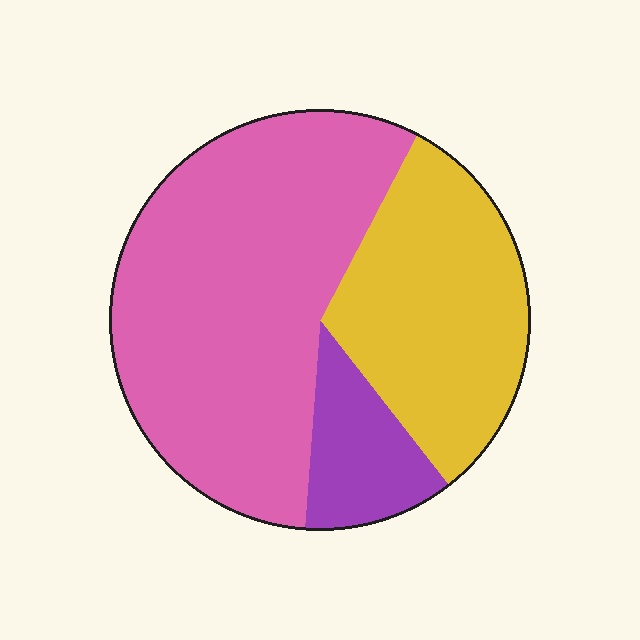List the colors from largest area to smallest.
From largest to smallest: pink, yellow, purple.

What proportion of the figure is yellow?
Yellow covers around 30% of the figure.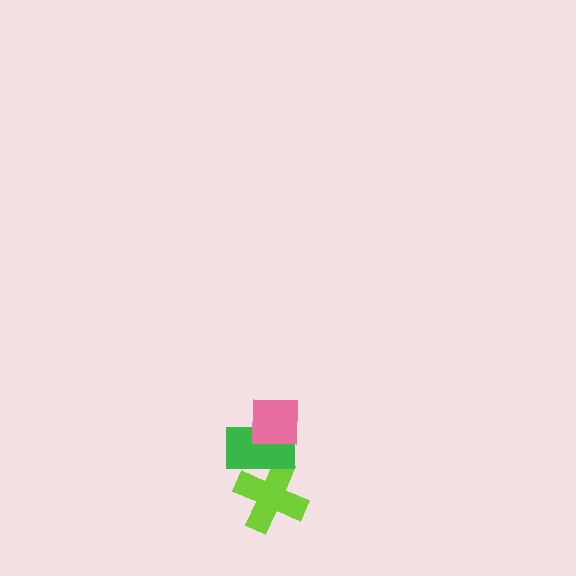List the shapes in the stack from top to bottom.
From top to bottom: the pink square, the green rectangle, the lime cross.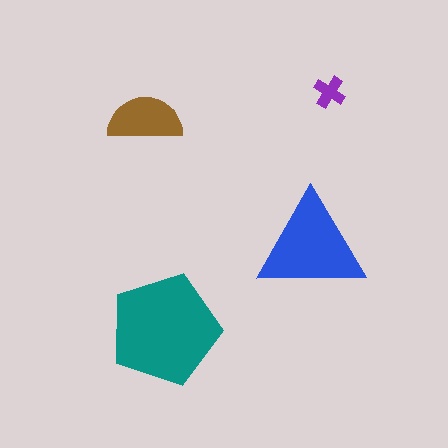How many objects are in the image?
There are 4 objects in the image.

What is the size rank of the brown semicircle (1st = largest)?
3rd.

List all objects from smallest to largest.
The purple cross, the brown semicircle, the blue triangle, the teal pentagon.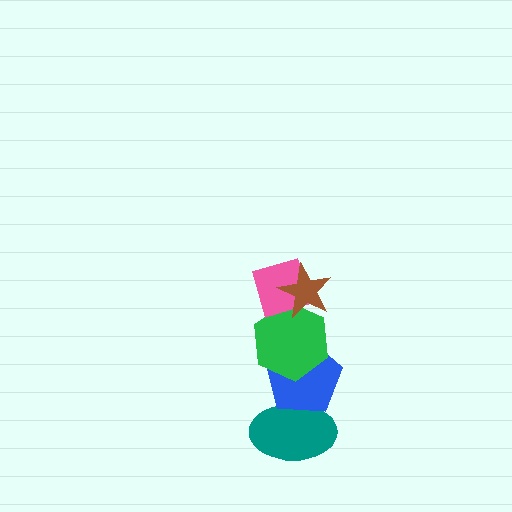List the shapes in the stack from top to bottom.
From top to bottom: the brown star, the pink diamond, the green hexagon, the blue pentagon, the teal ellipse.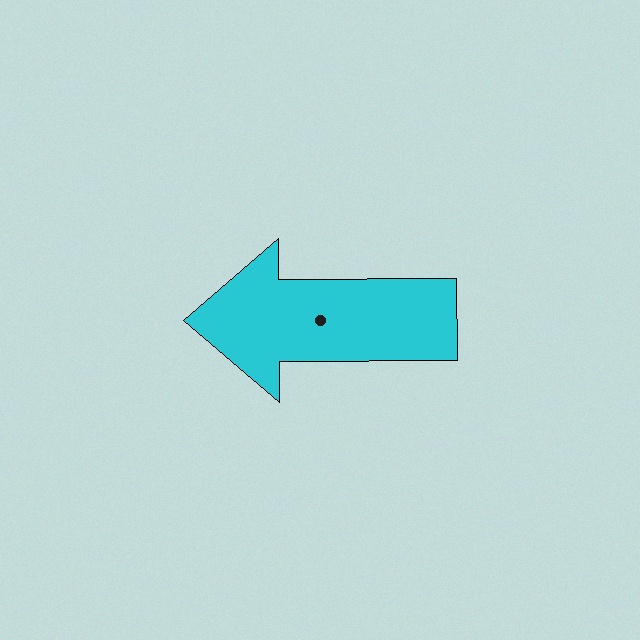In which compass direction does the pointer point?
West.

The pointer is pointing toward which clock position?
Roughly 9 o'clock.